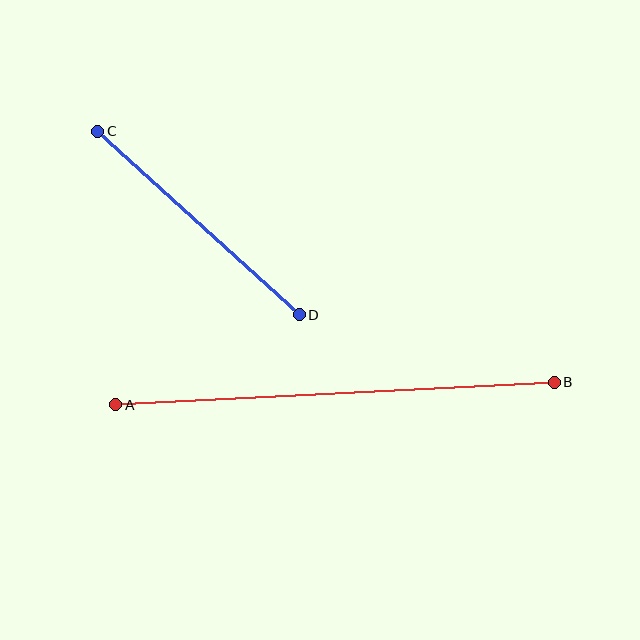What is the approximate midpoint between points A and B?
The midpoint is at approximately (335, 393) pixels.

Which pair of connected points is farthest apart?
Points A and B are farthest apart.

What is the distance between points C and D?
The distance is approximately 273 pixels.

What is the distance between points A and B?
The distance is approximately 439 pixels.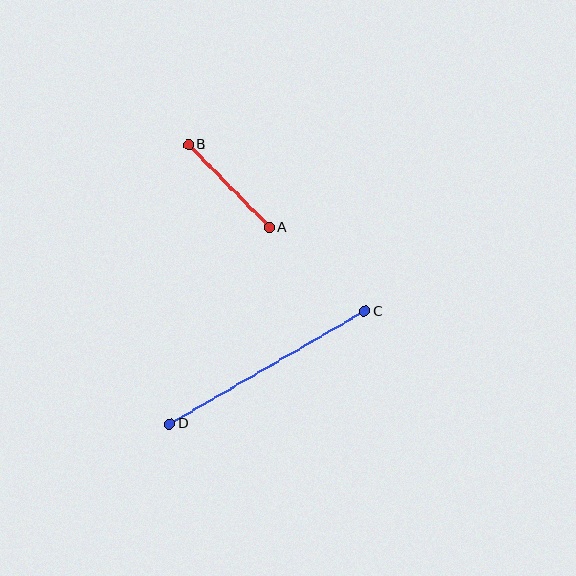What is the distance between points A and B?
The distance is approximately 116 pixels.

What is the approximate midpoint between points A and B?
The midpoint is at approximately (229, 186) pixels.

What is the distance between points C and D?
The distance is approximately 225 pixels.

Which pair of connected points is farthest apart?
Points C and D are farthest apart.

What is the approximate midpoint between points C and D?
The midpoint is at approximately (267, 367) pixels.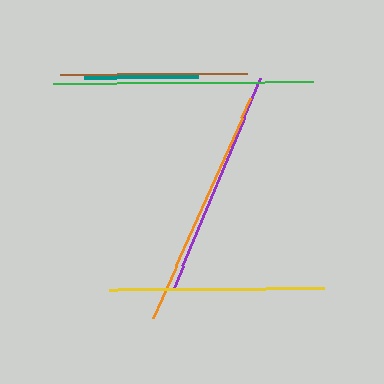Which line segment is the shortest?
The teal line is the shortest at approximately 115 pixels.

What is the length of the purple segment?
The purple segment is approximately 230 pixels long.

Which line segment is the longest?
The green line is the longest at approximately 260 pixels.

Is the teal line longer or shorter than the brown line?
The brown line is longer than the teal line.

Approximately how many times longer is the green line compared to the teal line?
The green line is approximately 2.3 times the length of the teal line.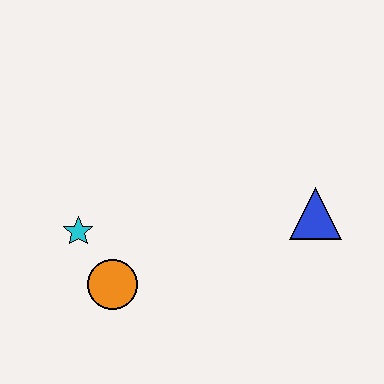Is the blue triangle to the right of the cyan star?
Yes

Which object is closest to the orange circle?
The cyan star is closest to the orange circle.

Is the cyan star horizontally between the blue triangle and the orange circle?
No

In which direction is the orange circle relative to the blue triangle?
The orange circle is to the left of the blue triangle.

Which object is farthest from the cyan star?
The blue triangle is farthest from the cyan star.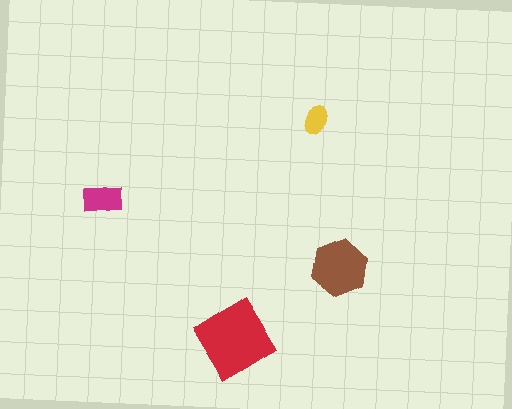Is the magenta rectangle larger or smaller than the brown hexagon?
Smaller.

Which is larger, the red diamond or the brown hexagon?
The red diamond.